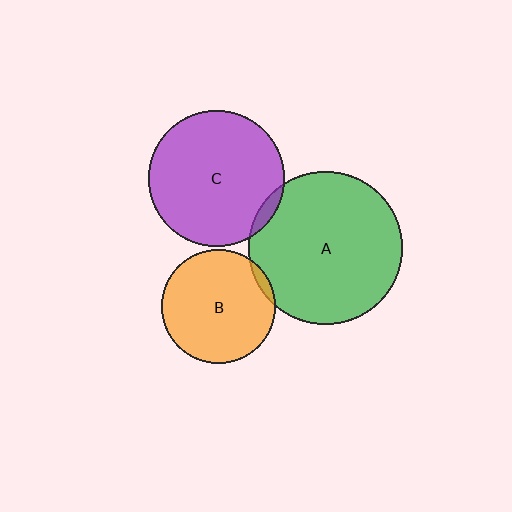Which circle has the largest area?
Circle A (green).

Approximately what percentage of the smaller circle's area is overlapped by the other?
Approximately 5%.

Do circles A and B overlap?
Yes.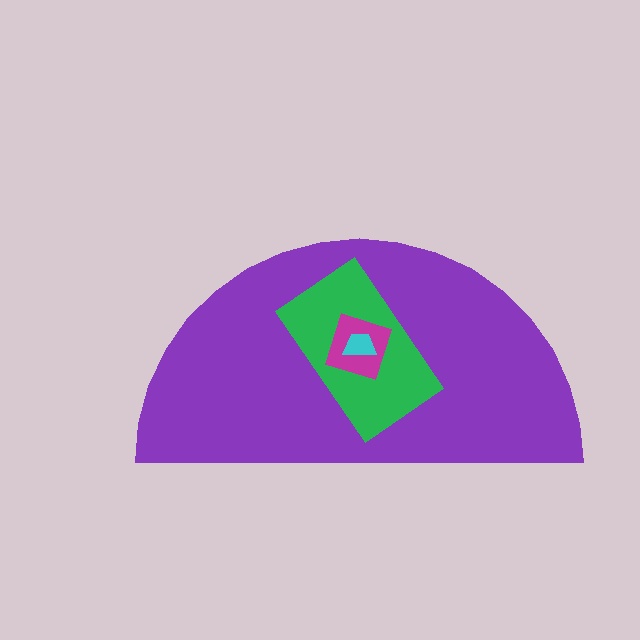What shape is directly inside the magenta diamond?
The cyan trapezoid.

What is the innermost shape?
The cyan trapezoid.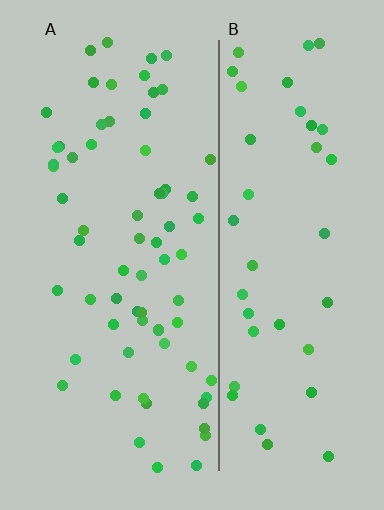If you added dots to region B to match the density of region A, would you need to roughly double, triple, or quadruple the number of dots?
Approximately double.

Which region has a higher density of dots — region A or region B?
A (the left).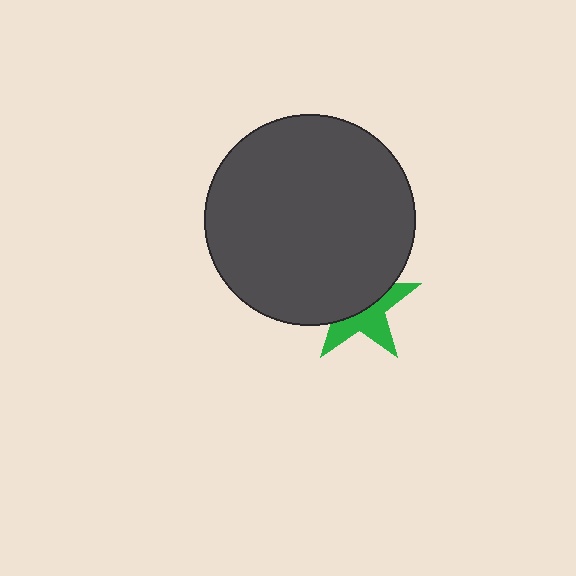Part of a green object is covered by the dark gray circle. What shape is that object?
It is a star.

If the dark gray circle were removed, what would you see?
You would see the complete green star.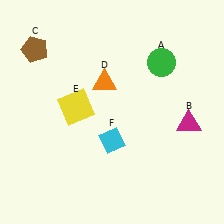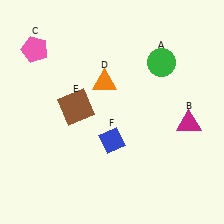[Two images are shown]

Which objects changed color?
C changed from brown to pink. E changed from yellow to brown. F changed from cyan to blue.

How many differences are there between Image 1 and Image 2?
There are 3 differences between the two images.